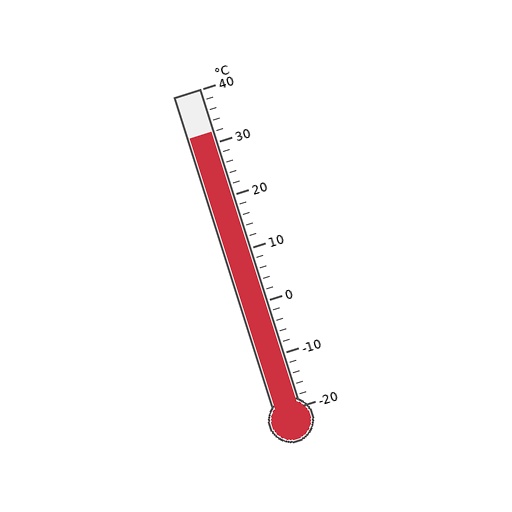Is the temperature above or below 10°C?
The temperature is above 10°C.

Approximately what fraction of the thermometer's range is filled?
The thermometer is filled to approximately 85% of its range.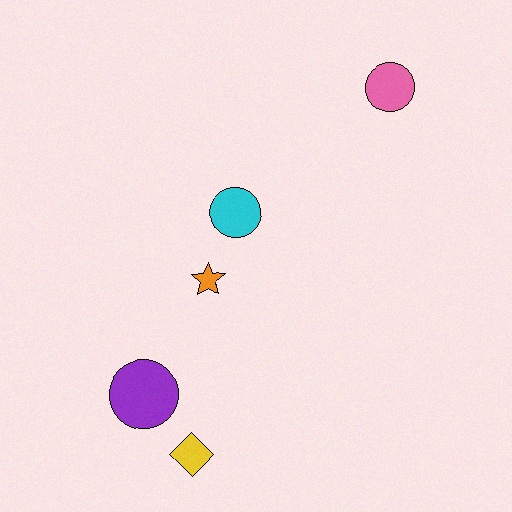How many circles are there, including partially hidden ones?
There are 3 circles.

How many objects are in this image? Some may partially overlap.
There are 5 objects.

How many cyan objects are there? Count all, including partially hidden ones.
There is 1 cyan object.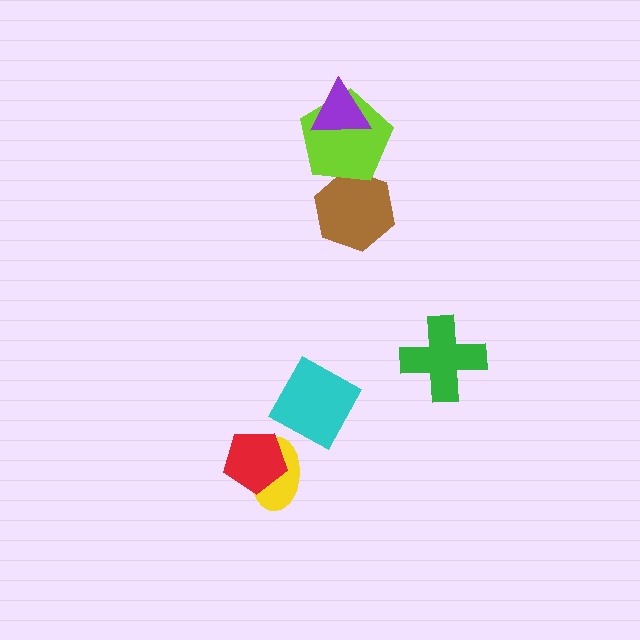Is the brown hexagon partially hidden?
Yes, it is partially covered by another shape.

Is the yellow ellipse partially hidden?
Yes, it is partially covered by another shape.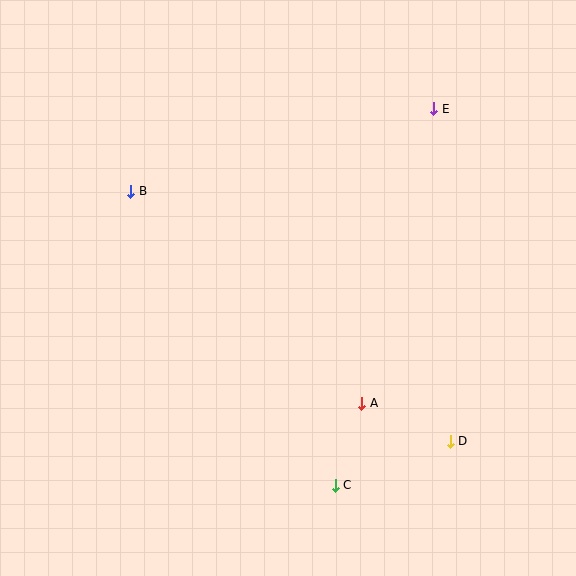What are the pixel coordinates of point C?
Point C is at (335, 485).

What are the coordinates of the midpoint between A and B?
The midpoint between A and B is at (246, 297).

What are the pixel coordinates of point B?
Point B is at (131, 191).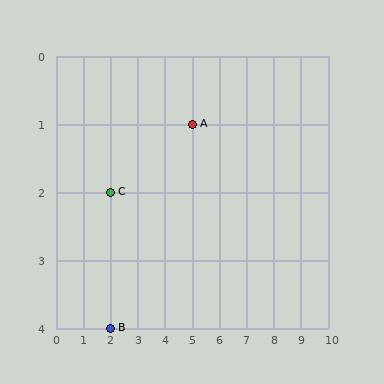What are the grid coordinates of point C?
Point C is at grid coordinates (2, 2).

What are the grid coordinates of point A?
Point A is at grid coordinates (5, 1).